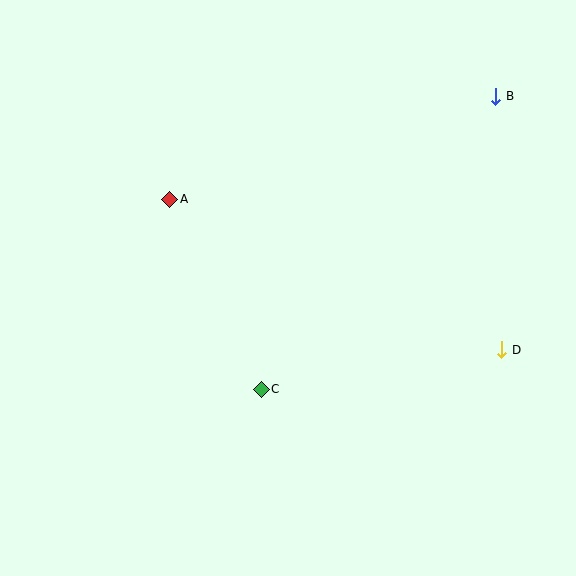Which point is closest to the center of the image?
Point C at (261, 389) is closest to the center.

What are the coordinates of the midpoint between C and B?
The midpoint between C and B is at (379, 243).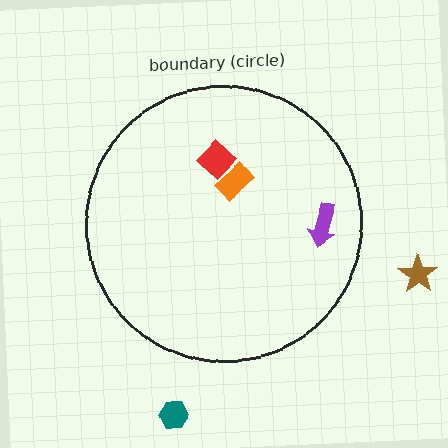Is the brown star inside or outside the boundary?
Outside.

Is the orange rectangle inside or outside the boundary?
Inside.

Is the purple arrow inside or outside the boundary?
Inside.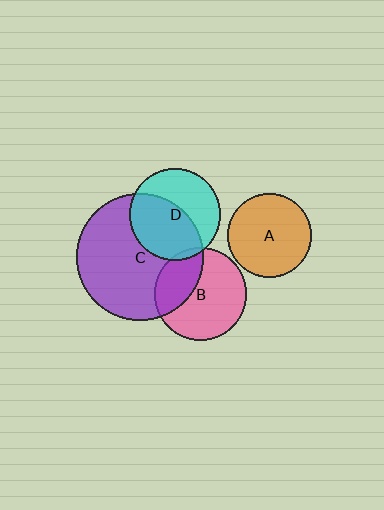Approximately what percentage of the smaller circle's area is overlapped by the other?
Approximately 35%.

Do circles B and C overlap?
Yes.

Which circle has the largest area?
Circle C (purple).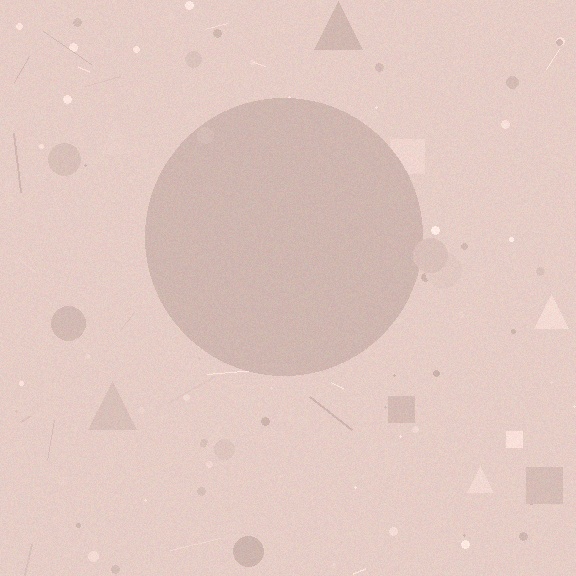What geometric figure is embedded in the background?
A circle is embedded in the background.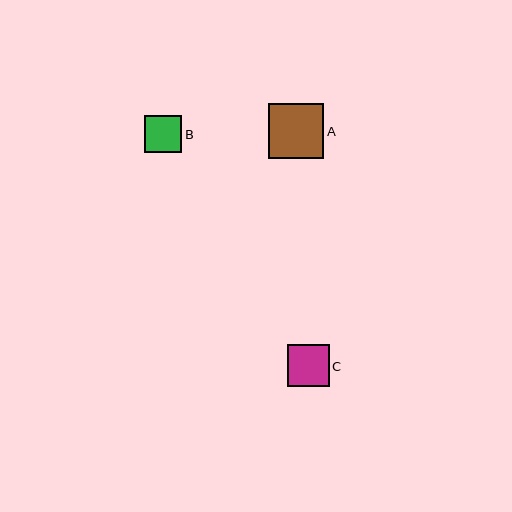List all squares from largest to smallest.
From largest to smallest: A, C, B.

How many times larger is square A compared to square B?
Square A is approximately 1.5 times the size of square B.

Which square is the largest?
Square A is the largest with a size of approximately 55 pixels.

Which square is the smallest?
Square B is the smallest with a size of approximately 37 pixels.